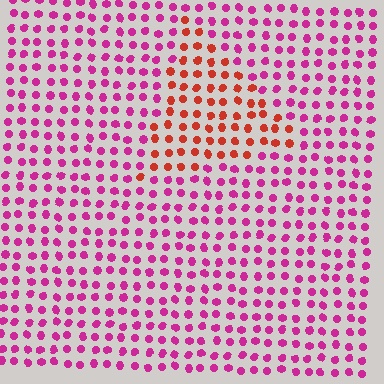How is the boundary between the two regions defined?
The boundary is defined purely by a slight shift in hue (about 46 degrees). Spacing, size, and orientation are identical on both sides.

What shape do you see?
I see a triangle.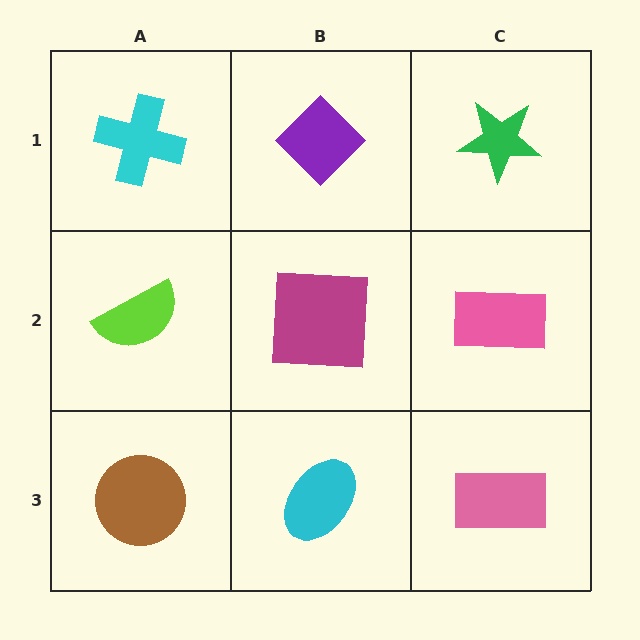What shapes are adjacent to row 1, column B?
A magenta square (row 2, column B), a cyan cross (row 1, column A), a green star (row 1, column C).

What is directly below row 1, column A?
A lime semicircle.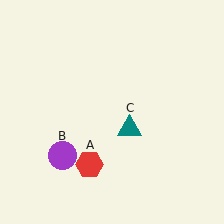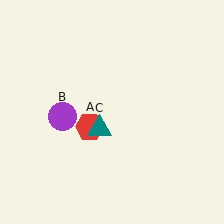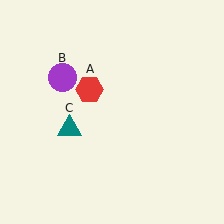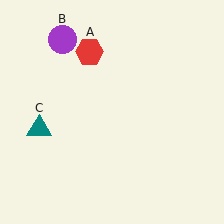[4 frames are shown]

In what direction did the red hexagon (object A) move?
The red hexagon (object A) moved up.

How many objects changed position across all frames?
3 objects changed position: red hexagon (object A), purple circle (object B), teal triangle (object C).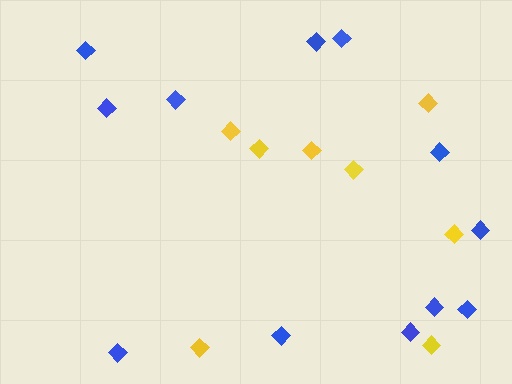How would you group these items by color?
There are 2 groups: one group of yellow diamonds (8) and one group of blue diamonds (12).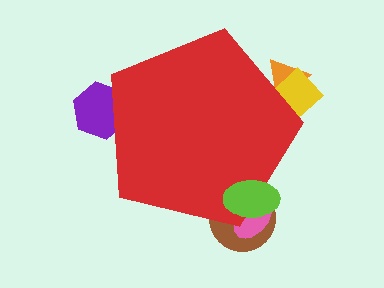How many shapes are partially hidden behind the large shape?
5 shapes are partially hidden.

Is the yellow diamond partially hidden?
Yes, the yellow diamond is partially hidden behind the red pentagon.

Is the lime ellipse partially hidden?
No, the lime ellipse is fully visible.